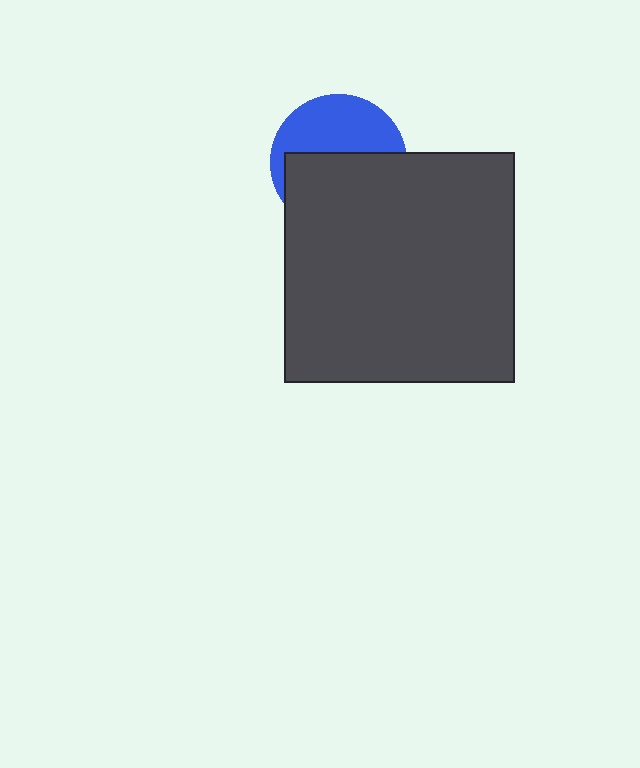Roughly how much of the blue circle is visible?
A small part of it is visible (roughly 43%).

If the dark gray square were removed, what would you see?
You would see the complete blue circle.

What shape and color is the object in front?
The object in front is a dark gray square.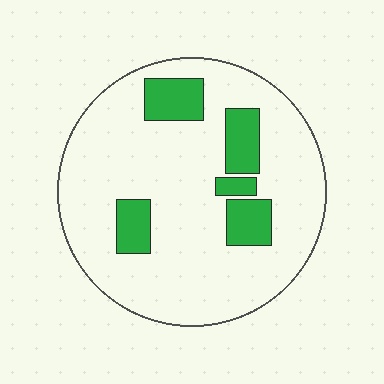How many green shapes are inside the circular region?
5.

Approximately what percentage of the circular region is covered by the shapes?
Approximately 15%.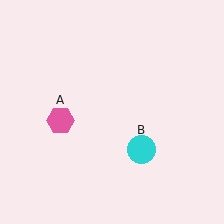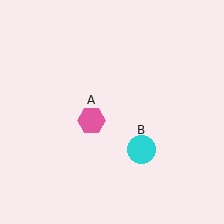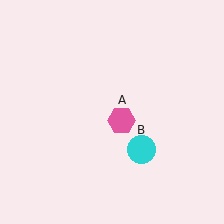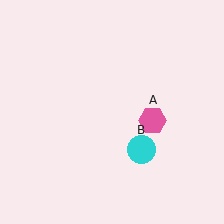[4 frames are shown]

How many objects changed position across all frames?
1 object changed position: pink hexagon (object A).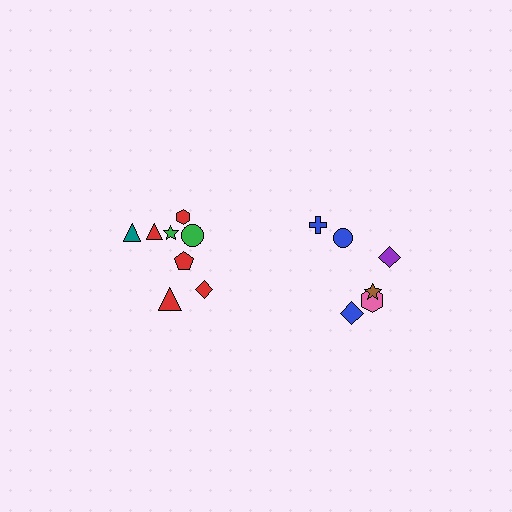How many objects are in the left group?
There are 8 objects.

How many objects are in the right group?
There are 6 objects.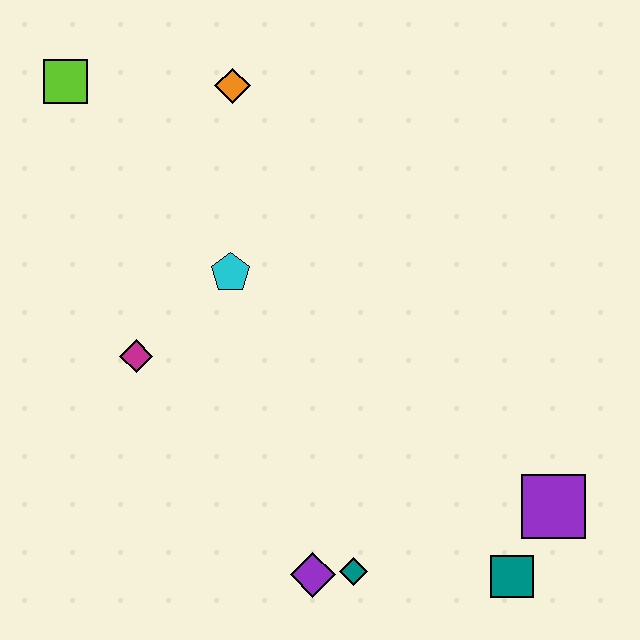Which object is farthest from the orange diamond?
The teal square is farthest from the orange diamond.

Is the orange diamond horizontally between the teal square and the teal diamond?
No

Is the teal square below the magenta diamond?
Yes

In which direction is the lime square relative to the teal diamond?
The lime square is above the teal diamond.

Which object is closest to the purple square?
The teal square is closest to the purple square.